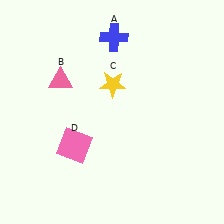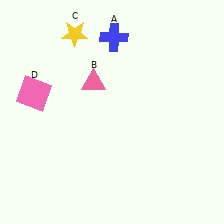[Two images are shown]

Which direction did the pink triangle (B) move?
The pink triangle (B) moved right.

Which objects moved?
The objects that moved are: the pink triangle (B), the yellow star (C), the pink square (D).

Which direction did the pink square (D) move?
The pink square (D) moved up.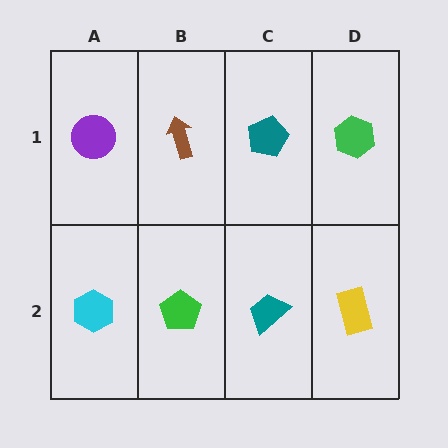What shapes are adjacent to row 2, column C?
A teal pentagon (row 1, column C), a green pentagon (row 2, column B), a yellow rectangle (row 2, column D).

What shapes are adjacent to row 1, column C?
A teal trapezoid (row 2, column C), a brown arrow (row 1, column B), a green hexagon (row 1, column D).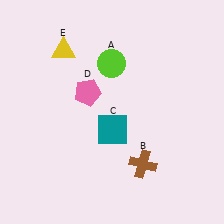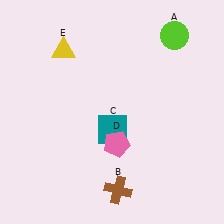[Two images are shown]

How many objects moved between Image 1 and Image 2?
3 objects moved between the two images.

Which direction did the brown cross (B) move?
The brown cross (B) moved down.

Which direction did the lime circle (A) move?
The lime circle (A) moved right.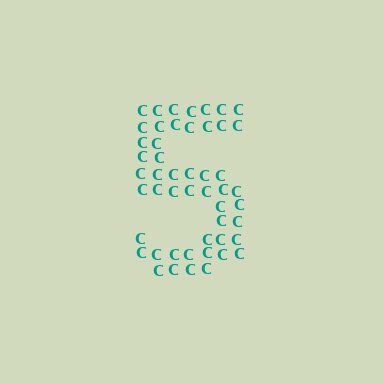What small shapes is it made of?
It is made of small letter C's.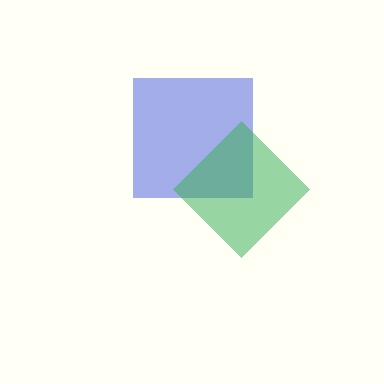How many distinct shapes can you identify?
There are 2 distinct shapes: a blue square, a green diamond.